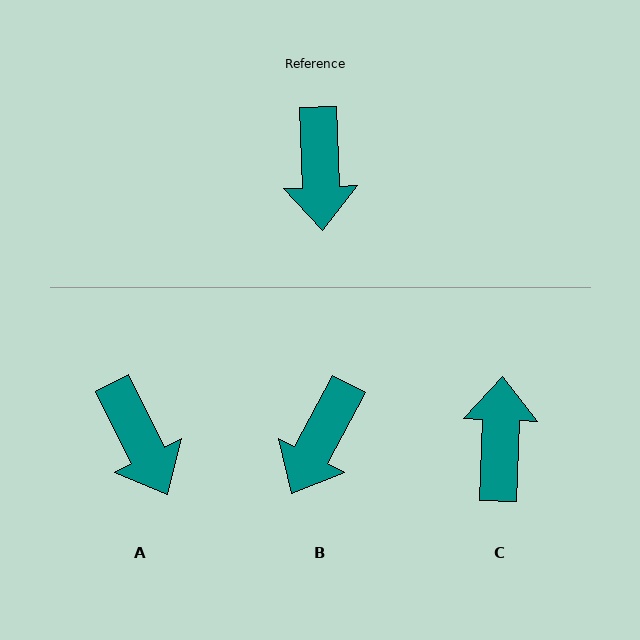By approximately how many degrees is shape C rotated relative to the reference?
Approximately 176 degrees counter-clockwise.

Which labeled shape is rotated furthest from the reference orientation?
C, about 176 degrees away.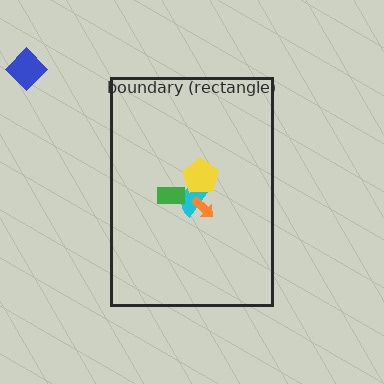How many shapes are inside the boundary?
4 inside, 1 outside.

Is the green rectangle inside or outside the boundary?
Inside.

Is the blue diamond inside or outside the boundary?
Outside.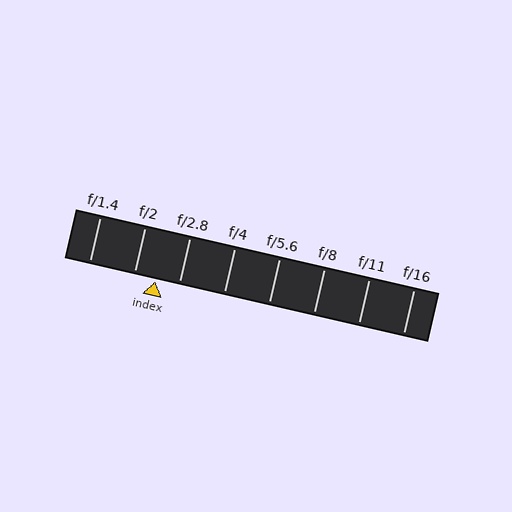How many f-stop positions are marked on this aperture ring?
There are 8 f-stop positions marked.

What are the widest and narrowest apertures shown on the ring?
The widest aperture shown is f/1.4 and the narrowest is f/16.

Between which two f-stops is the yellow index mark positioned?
The index mark is between f/2 and f/2.8.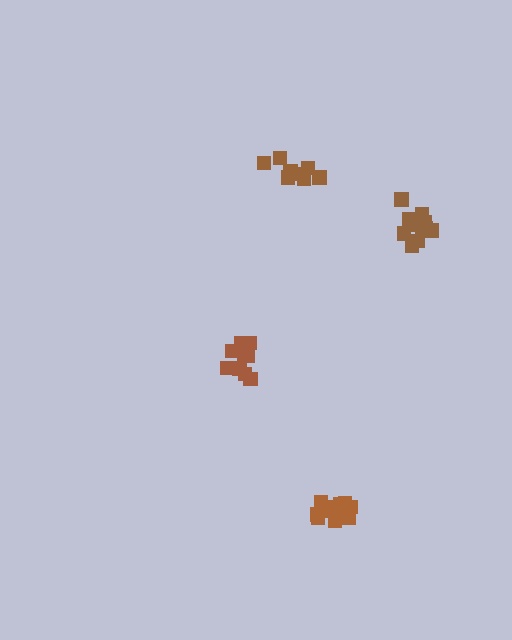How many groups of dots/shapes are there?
There are 4 groups.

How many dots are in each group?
Group 1: 10 dots, Group 2: 8 dots, Group 3: 12 dots, Group 4: 13 dots (43 total).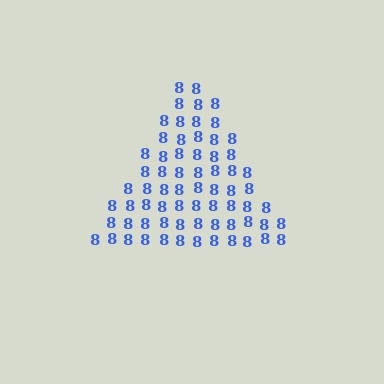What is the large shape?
The large shape is a triangle.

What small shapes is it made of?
It is made of small digit 8's.